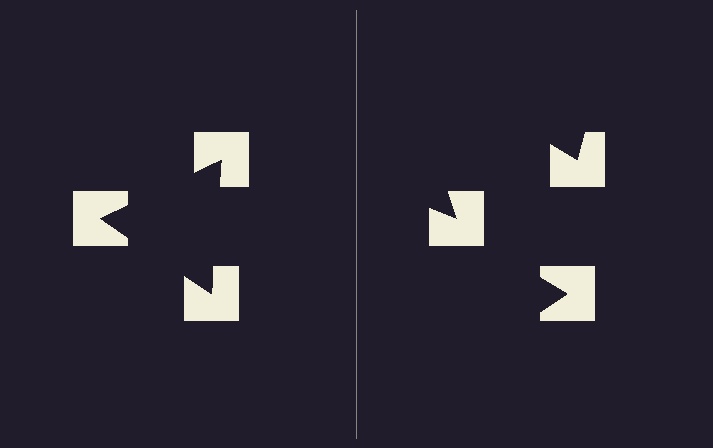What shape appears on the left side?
An illusory triangle.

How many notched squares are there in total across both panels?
6 — 3 on each side.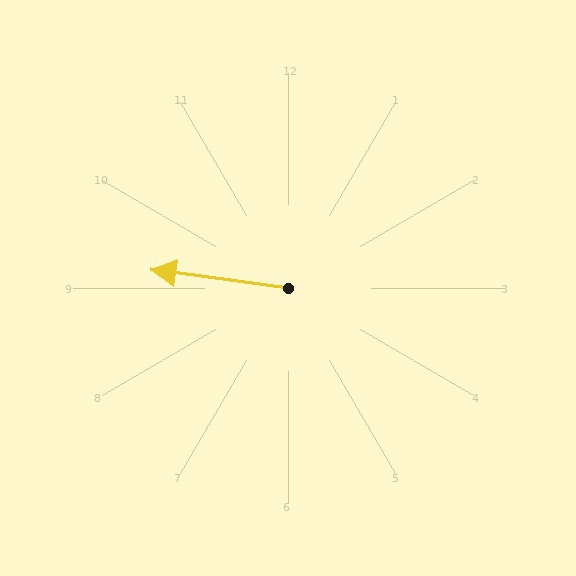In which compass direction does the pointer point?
West.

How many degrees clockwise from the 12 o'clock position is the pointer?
Approximately 278 degrees.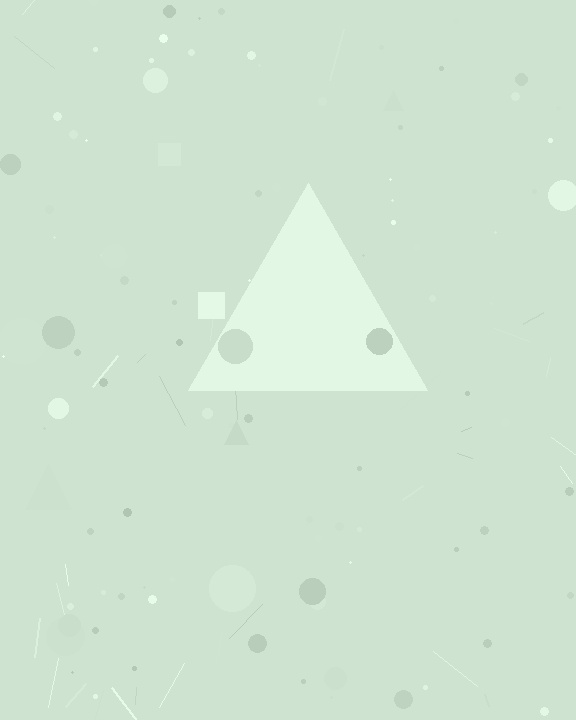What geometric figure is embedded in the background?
A triangle is embedded in the background.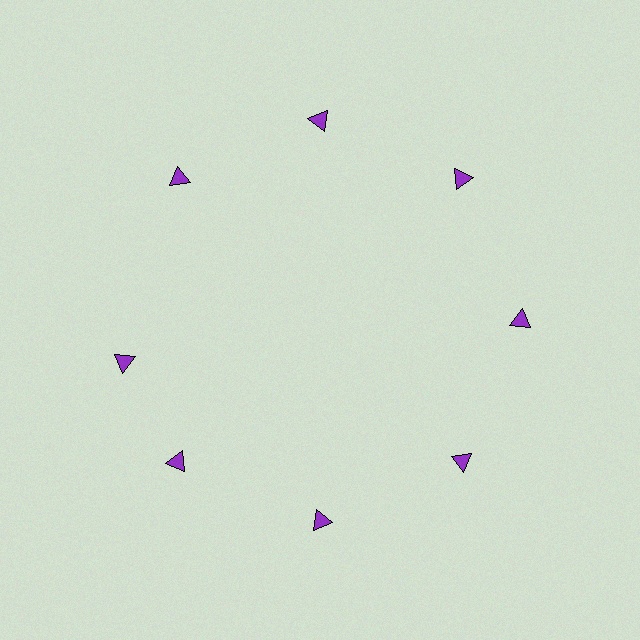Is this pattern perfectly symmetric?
No. The 8 purple triangles are arranged in a ring, but one element near the 9 o'clock position is rotated out of alignment along the ring, breaking the 8-fold rotational symmetry.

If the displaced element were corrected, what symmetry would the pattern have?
It would have 8-fold rotational symmetry — the pattern would map onto itself every 45 degrees.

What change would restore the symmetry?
The symmetry would be restored by rotating it back into even spacing with its neighbors so that all 8 triangles sit at equal angles and equal distance from the center.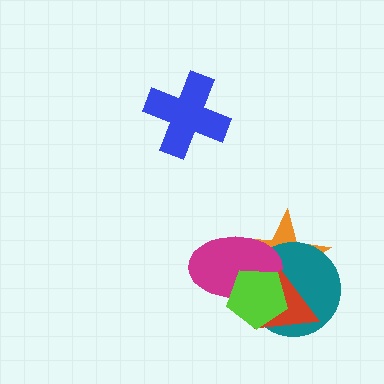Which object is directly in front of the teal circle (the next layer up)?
The magenta ellipse is directly in front of the teal circle.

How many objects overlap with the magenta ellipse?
4 objects overlap with the magenta ellipse.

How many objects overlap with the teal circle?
4 objects overlap with the teal circle.